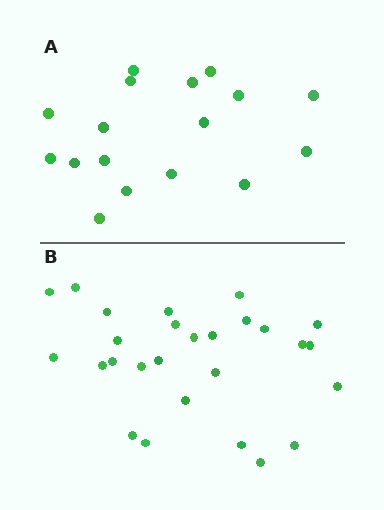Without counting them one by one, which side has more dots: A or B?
Region B (the bottom region) has more dots.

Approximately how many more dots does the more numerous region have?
Region B has roughly 10 or so more dots than region A.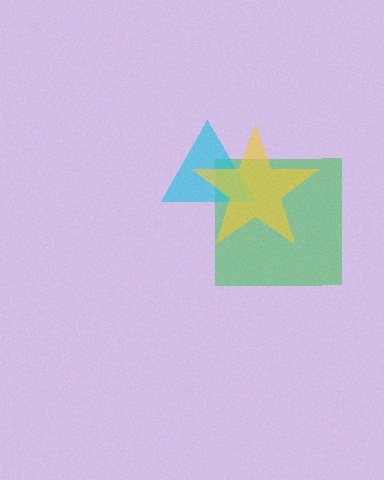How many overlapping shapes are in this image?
There are 3 overlapping shapes in the image.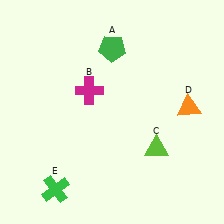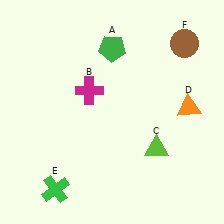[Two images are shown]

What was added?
A brown circle (F) was added in Image 2.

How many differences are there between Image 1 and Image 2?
There is 1 difference between the two images.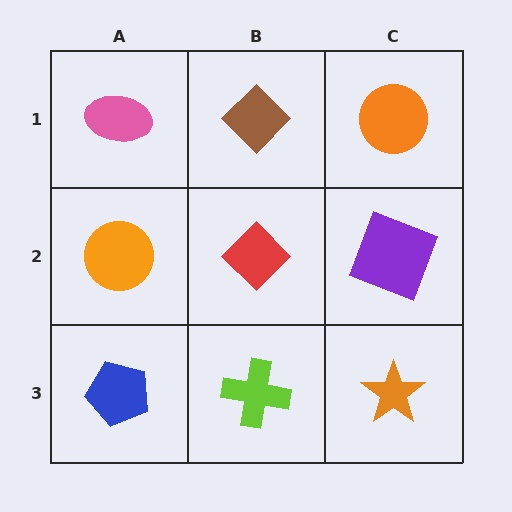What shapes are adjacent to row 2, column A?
A pink ellipse (row 1, column A), a blue pentagon (row 3, column A), a red diamond (row 2, column B).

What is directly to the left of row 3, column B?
A blue pentagon.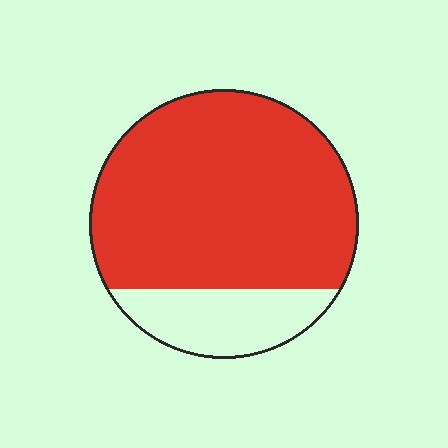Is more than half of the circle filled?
Yes.